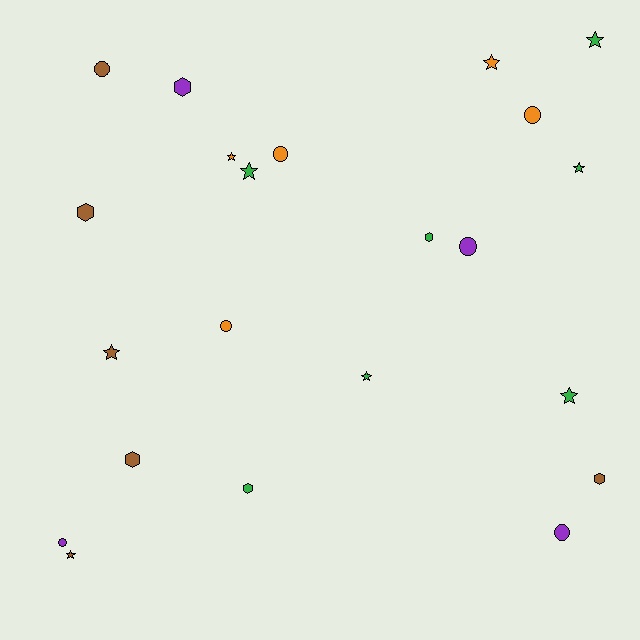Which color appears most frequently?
Green, with 7 objects.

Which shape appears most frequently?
Star, with 9 objects.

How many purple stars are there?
There are no purple stars.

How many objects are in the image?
There are 22 objects.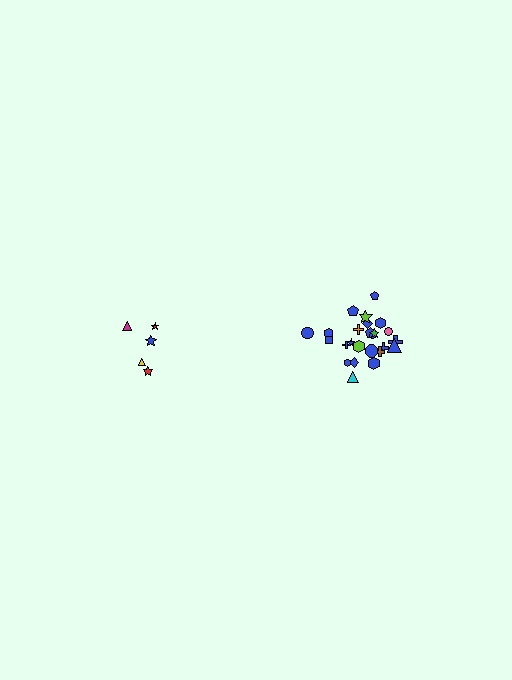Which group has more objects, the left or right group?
The right group.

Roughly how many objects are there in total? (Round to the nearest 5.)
Roughly 30 objects in total.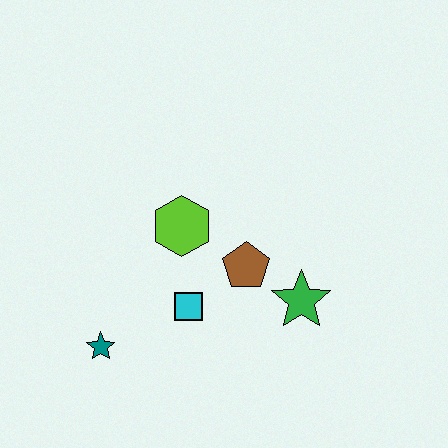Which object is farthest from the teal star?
The green star is farthest from the teal star.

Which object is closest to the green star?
The brown pentagon is closest to the green star.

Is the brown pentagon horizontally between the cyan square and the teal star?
No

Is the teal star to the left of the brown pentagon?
Yes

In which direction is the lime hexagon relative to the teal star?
The lime hexagon is above the teal star.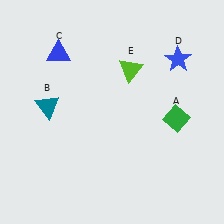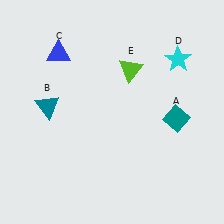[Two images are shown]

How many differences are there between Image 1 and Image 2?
There are 2 differences between the two images.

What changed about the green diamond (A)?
In Image 1, A is green. In Image 2, it changed to teal.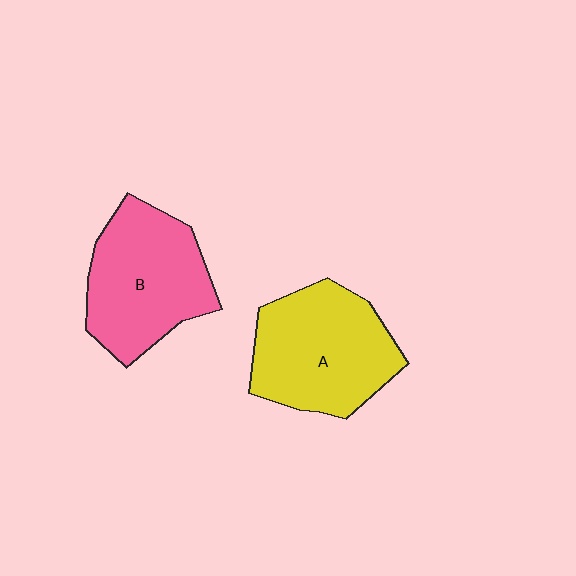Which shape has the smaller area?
Shape B (pink).